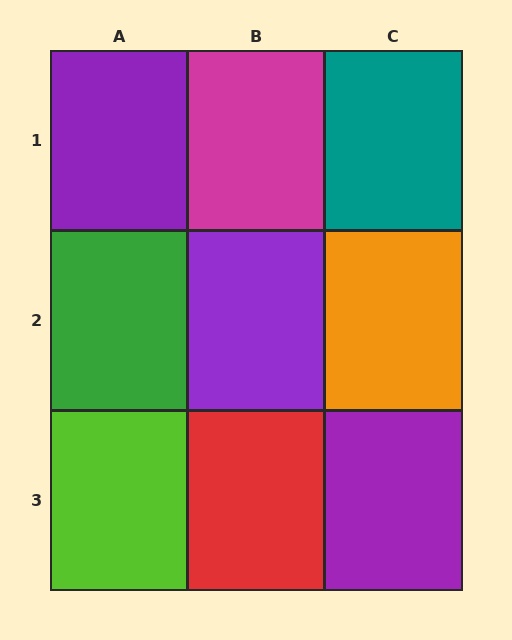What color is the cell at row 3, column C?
Purple.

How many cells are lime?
1 cell is lime.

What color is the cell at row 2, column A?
Green.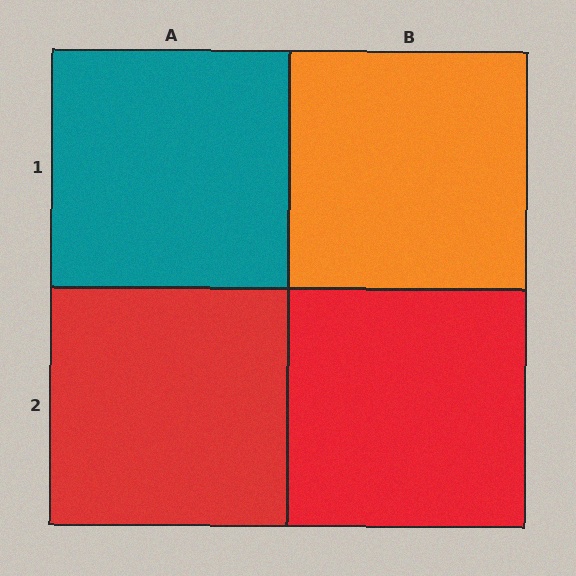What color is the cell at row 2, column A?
Red.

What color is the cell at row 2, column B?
Red.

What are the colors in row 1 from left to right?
Teal, orange.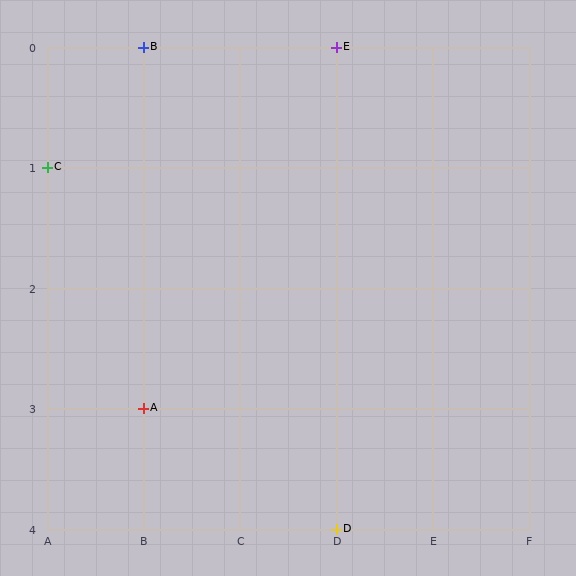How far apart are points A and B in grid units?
Points A and B are 3 rows apart.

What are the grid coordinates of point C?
Point C is at grid coordinates (A, 1).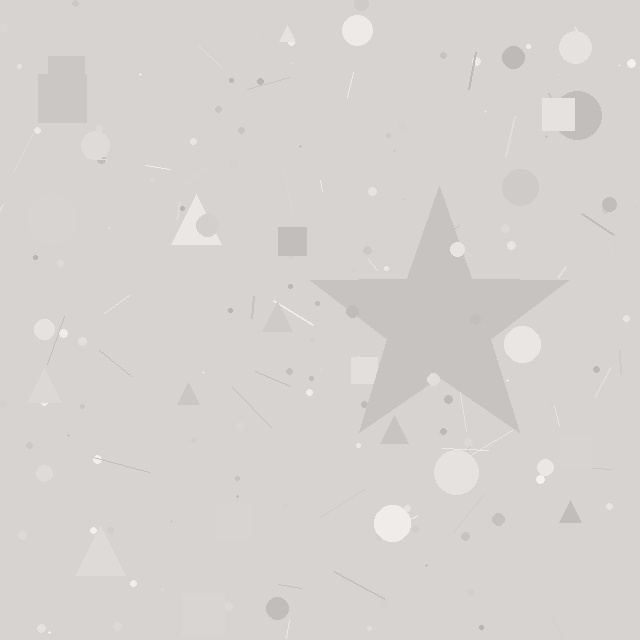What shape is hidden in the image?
A star is hidden in the image.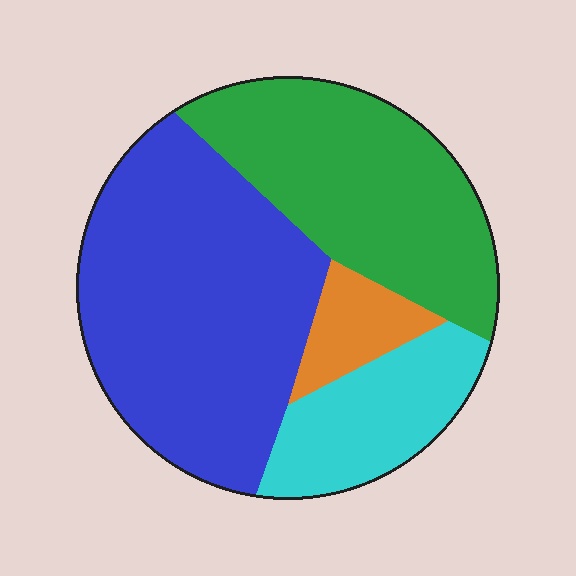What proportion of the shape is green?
Green covers about 30% of the shape.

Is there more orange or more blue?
Blue.